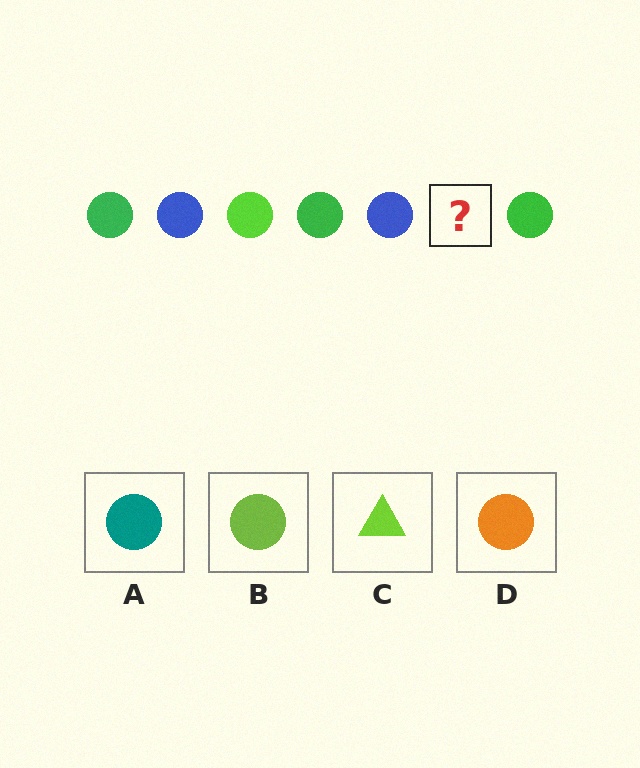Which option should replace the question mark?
Option B.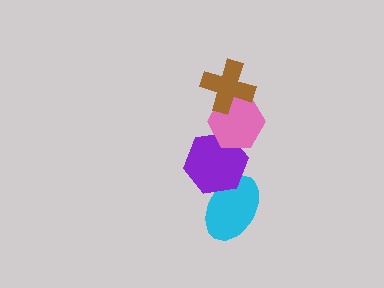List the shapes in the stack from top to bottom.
From top to bottom: the brown cross, the pink hexagon, the purple hexagon, the cyan ellipse.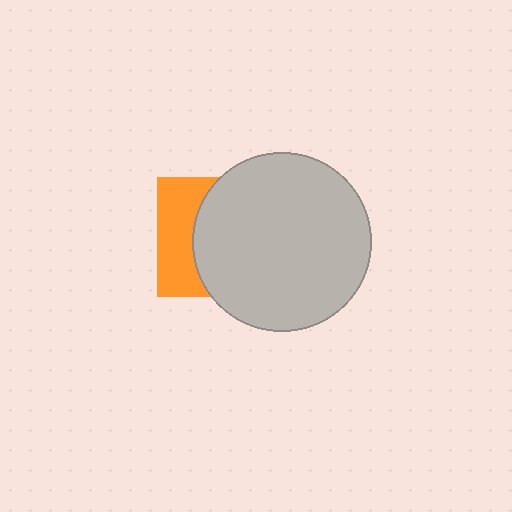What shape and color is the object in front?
The object in front is a light gray circle.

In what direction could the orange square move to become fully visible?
The orange square could move left. That would shift it out from behind the light gray circle entirely.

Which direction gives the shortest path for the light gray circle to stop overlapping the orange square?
Moving right gives the shortest separation.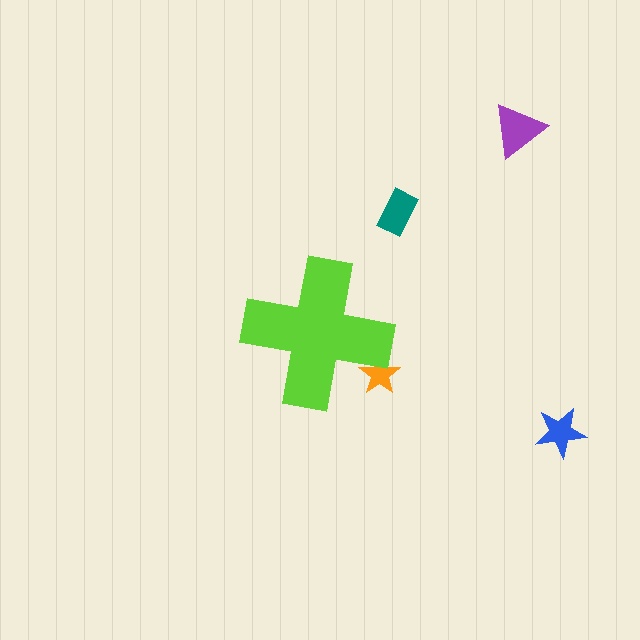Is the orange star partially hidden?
Yes, the orange star is partially hidden behind the lime cross.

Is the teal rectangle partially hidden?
No, the teal rectangle is fully visible.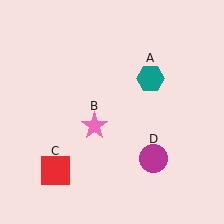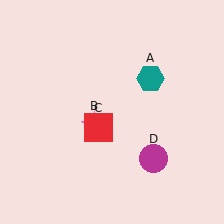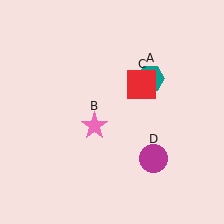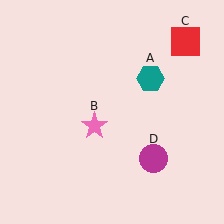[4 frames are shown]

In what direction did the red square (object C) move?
The red square (object C) moved up and to the right.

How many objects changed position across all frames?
1 object changed position: red square (object C).